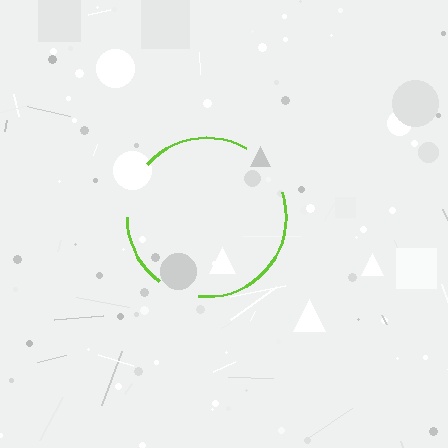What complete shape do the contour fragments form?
The contour fragments form a circle.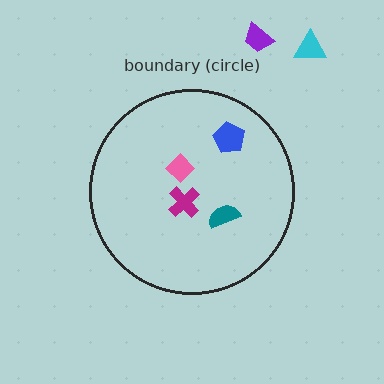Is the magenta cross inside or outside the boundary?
Inside.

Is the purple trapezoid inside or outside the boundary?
Outside.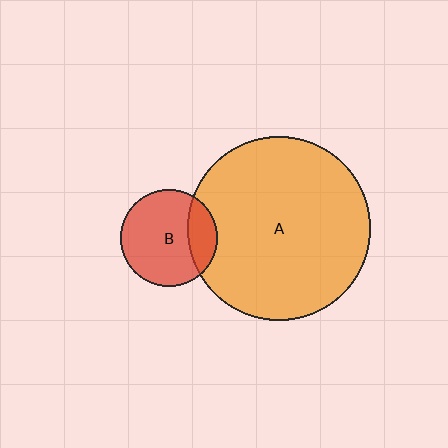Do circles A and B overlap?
Yes.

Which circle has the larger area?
Circle A (orange).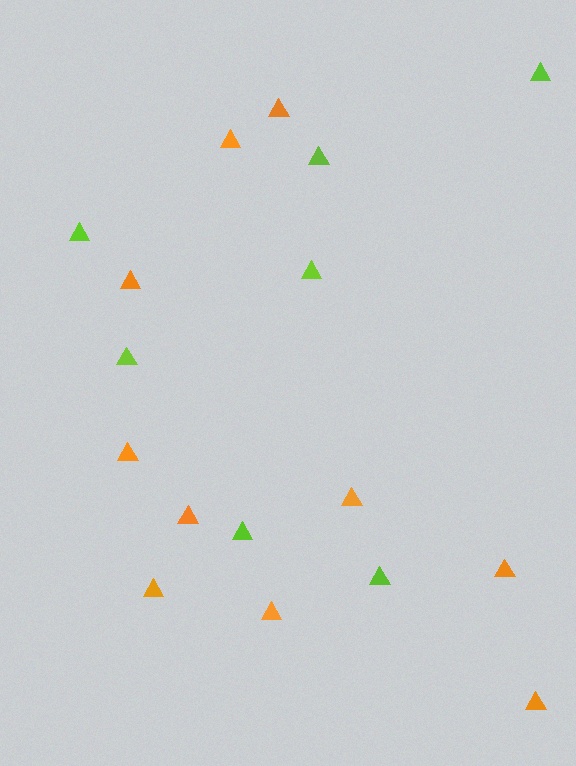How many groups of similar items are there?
There are 2 groups: one group of lime triangles (7) and one group of orange triangles (10).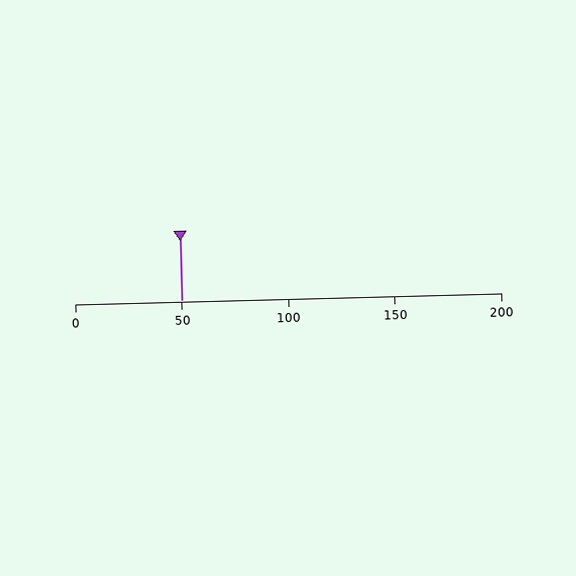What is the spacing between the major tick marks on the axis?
The major ticks are spaced 50 apart.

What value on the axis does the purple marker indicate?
The marker indicates approximately 50.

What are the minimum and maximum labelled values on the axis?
The axis runs from 0 to 200.